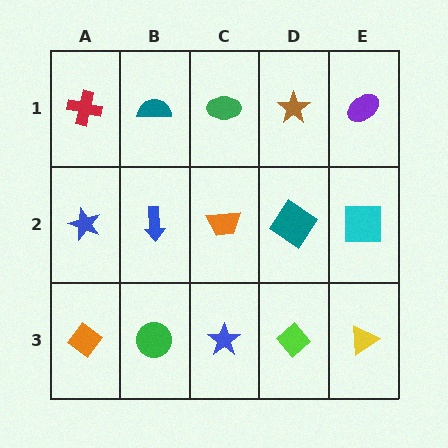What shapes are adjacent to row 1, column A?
A blue star (row 2, column A), a teal semicircle (row 1, column B).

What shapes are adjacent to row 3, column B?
A blue arrow (row 2, column B), an orange diamond (row 3, column A), a blue star (row 3, column C).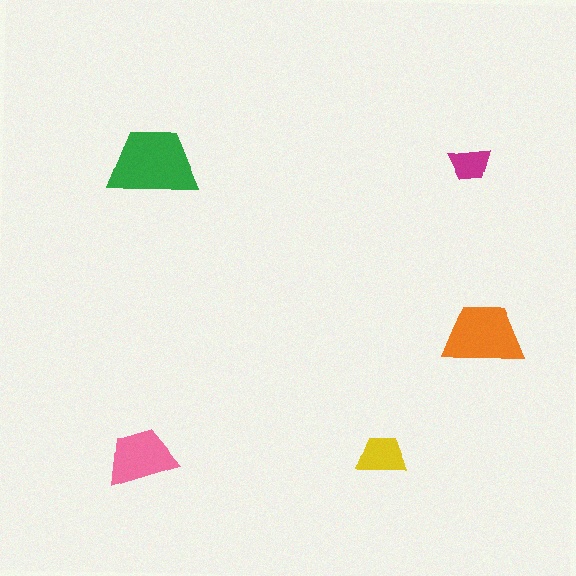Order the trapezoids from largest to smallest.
the green one, the orange one, the pink one, the yellow one, the magenta one.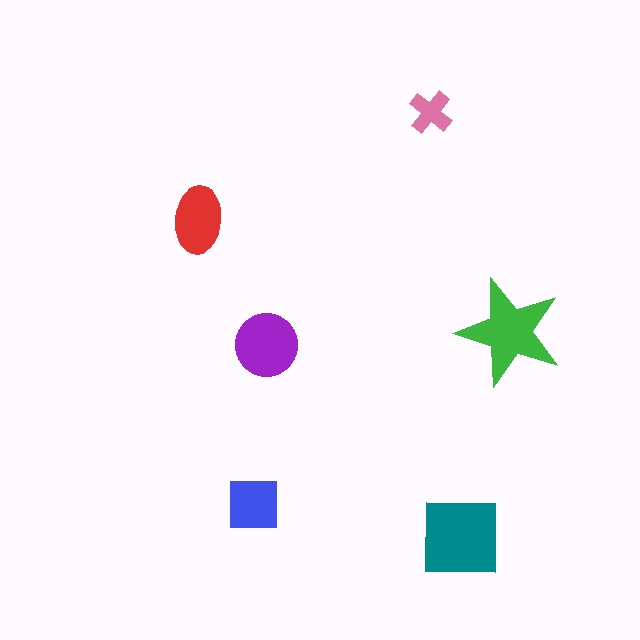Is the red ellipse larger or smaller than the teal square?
Smaller.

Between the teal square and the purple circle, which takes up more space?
The teal square.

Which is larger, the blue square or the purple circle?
The purple circle.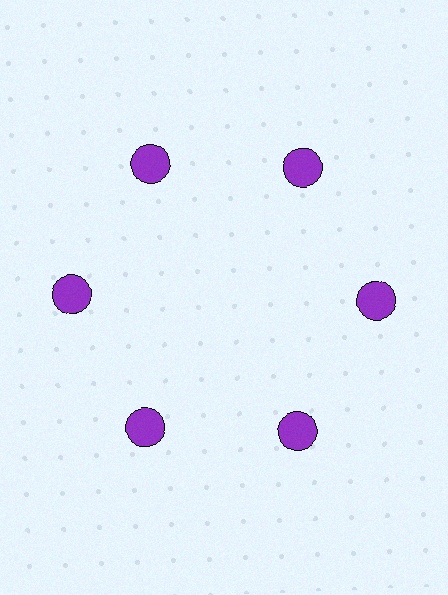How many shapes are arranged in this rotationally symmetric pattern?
There are 6 shapes, arranged in 6 groups of 1.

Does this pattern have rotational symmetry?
Yes, this pattern has 6-fold rotational symmetry. It looks the same after rotating 60 degrees around the center.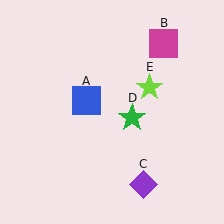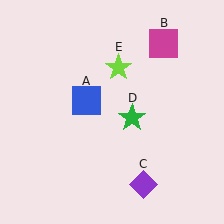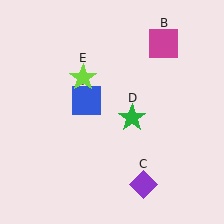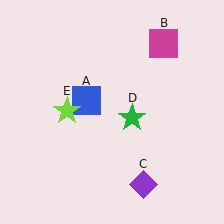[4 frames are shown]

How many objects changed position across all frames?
1 object changed position: lime star (object E).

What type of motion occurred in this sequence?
The lime star (object E) rotated counterclockwise around the center of the scene.